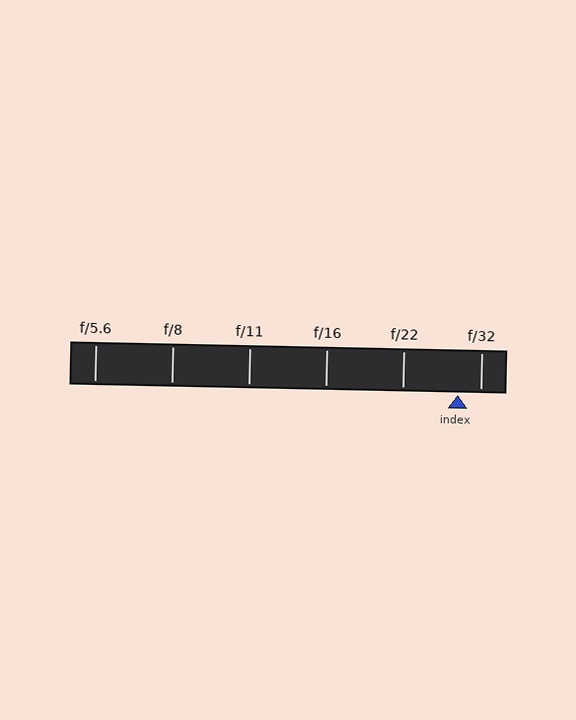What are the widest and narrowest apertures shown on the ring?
The widest aperture shown is f/5.6 and the narrowest is f/32.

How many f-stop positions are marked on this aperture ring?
There are 6 f-stop positions marked.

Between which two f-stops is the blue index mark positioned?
The index mark is between f/22 and f/32.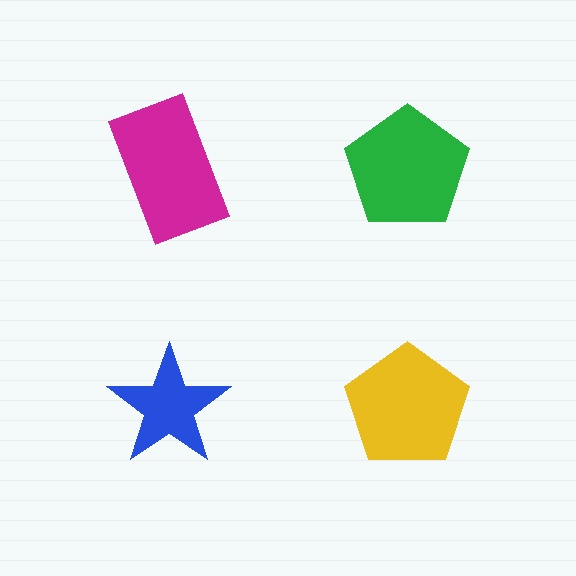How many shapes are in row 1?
2 shapes.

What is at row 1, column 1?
A magenta rectangle.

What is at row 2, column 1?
A blue star.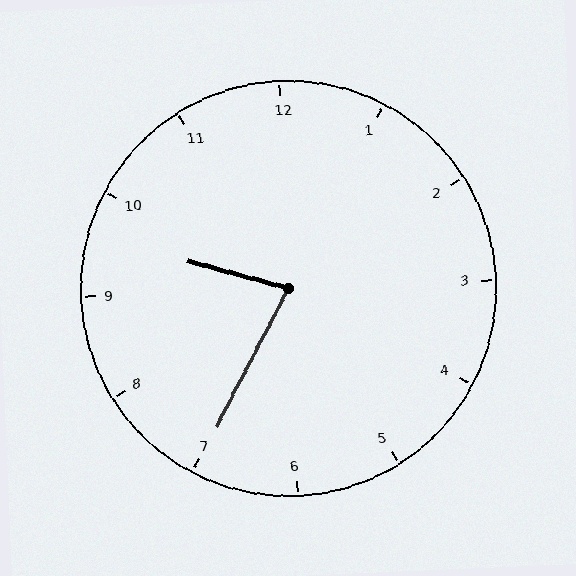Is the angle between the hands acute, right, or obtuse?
It is acute.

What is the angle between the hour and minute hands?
Approximately 78 degrees.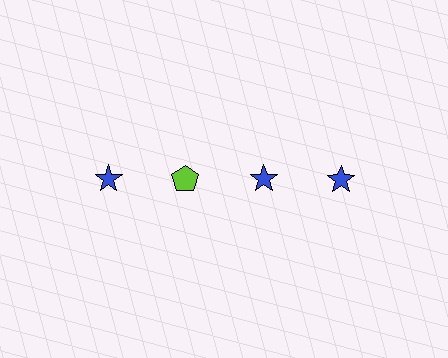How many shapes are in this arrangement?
There are 4 shapes arranged in a grid pattern.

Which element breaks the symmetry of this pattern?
The lime pentagon in the top row, second from left column breaks the symmetry. All other shapes are blue stars.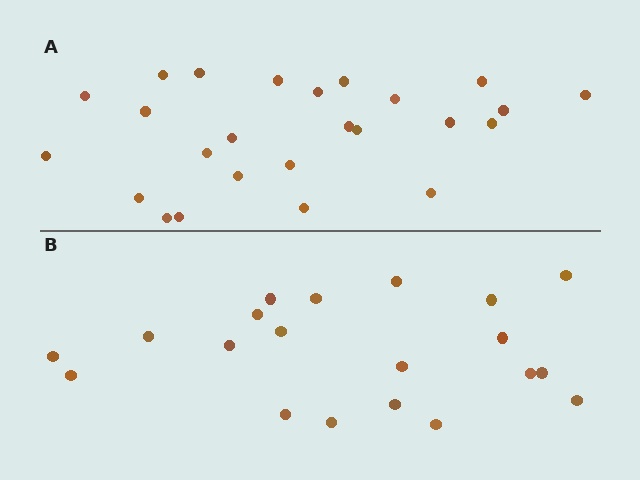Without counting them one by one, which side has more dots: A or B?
Region A (the top region) has more dots.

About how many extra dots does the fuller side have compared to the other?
Region A has about 5 more dots than region B.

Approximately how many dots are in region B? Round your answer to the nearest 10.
About 20 dots.